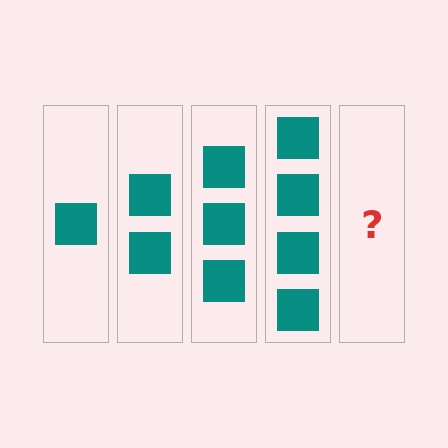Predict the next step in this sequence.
The next step is 5 squares.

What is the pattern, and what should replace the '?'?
The pattern is that each step adds one more square. The '?' should be 5 squares.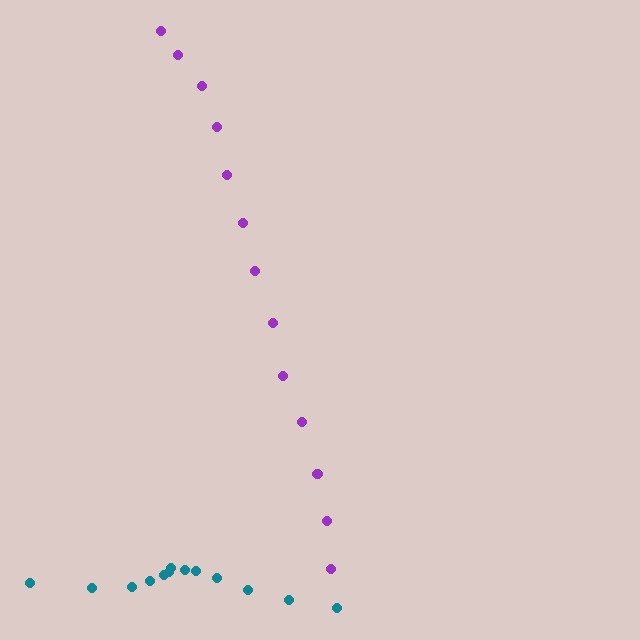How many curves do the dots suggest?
There are 2 distinct paths.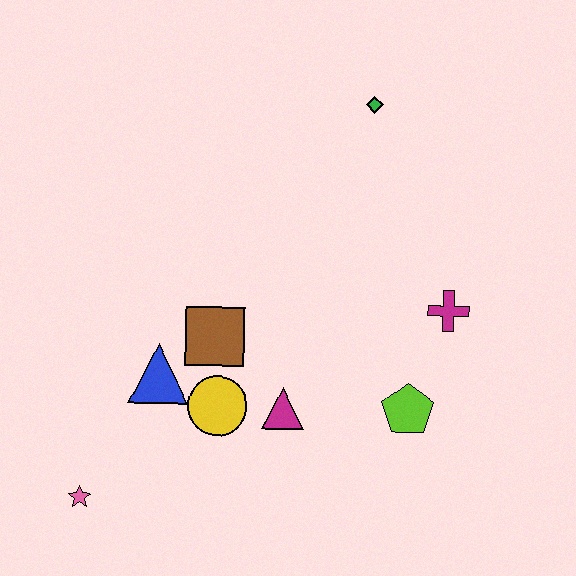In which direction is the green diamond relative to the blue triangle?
The green diamond is above the blue triangle.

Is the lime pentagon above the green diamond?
No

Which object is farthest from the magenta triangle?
The green diamond is farthest from the magenta triangle.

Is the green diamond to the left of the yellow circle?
No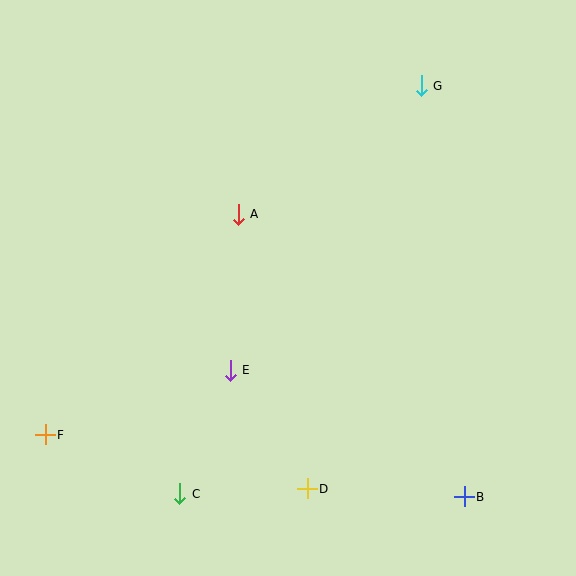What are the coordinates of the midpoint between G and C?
The midpoint between G and C is at (301, 290).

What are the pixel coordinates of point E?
Point E is at (230, 370).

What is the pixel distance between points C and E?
The distance between C and E is 133 pixels.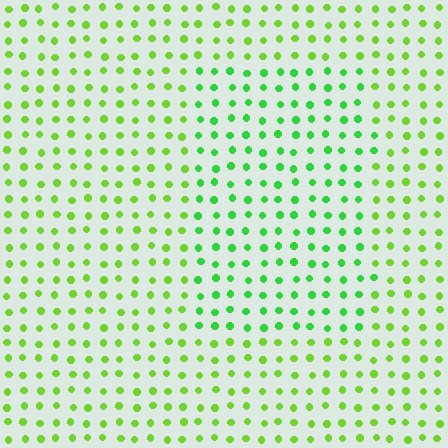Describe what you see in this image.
The image is filled with small lime elements in a uniform arrangement. A rectangle-shaped region is visible where the elements are tinted to a slightly different hue, forming a subtle color boundary.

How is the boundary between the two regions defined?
The boundary is defined purely by a slight shift in hue (about 28 degrees). Spacing, size, and orientation are identical on both sides.